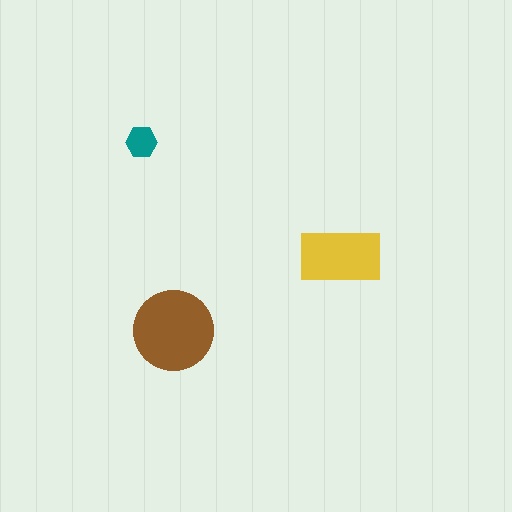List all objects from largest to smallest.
The brown circle, the yellow rectangle, the teal hexagon.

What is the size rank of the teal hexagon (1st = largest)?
3rd.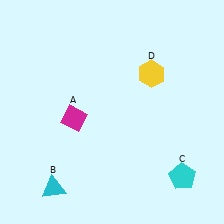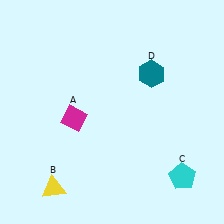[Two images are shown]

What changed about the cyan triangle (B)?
In Image 1, B is cyan. In Image 2, it changed to yellow.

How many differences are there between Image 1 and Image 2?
There are 2 differences between the two images.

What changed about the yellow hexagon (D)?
In Image 1, D is yellow. In Image 2, it changed to teal.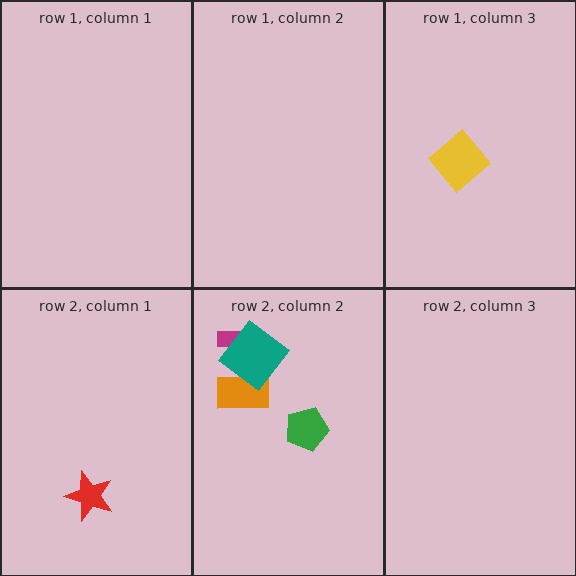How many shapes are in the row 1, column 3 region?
1.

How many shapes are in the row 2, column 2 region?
4.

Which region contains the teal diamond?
The row 2, column 2 region.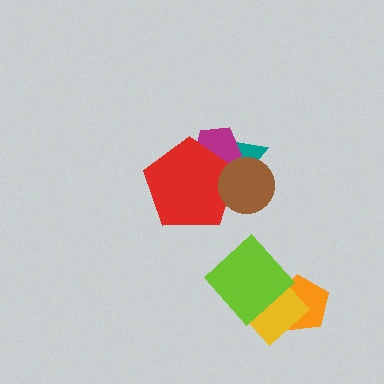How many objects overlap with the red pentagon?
3 objects overlap with the red pentagon.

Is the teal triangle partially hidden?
Yes, it is partially covered by another shape.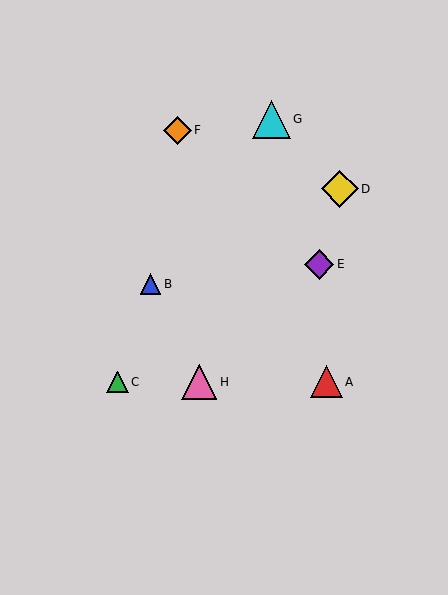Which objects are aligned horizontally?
Objects A, C, H are aligned horizontally.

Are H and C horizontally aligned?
Yes, both are at y≈382.